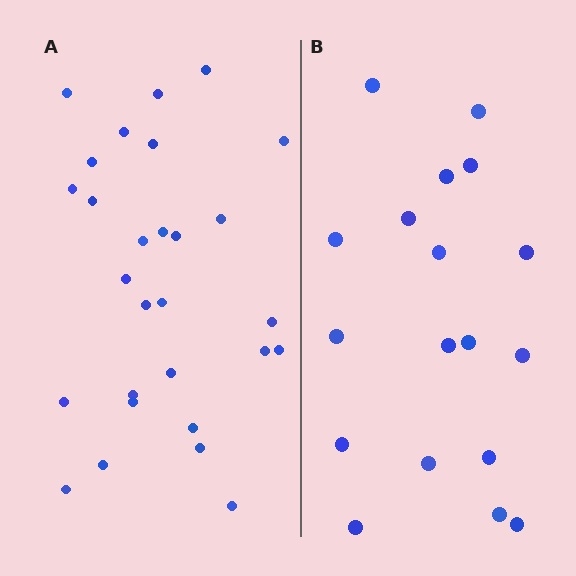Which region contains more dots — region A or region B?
Region A (the left region) has more dots.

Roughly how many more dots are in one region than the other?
Region A has roughly 10 or so more dots than region B.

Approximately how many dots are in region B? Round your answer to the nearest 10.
About 20 dots. (The exact count is 18, which rounds to 20.)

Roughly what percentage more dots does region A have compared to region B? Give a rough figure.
About 55% more.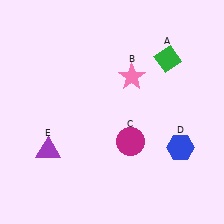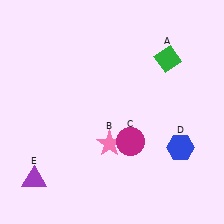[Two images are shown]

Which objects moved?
The objects that moved are: the pink star (B), the purple triangle (E).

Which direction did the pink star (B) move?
The pink star (B) moved down.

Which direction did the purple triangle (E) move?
The purple triangle (E) moved down.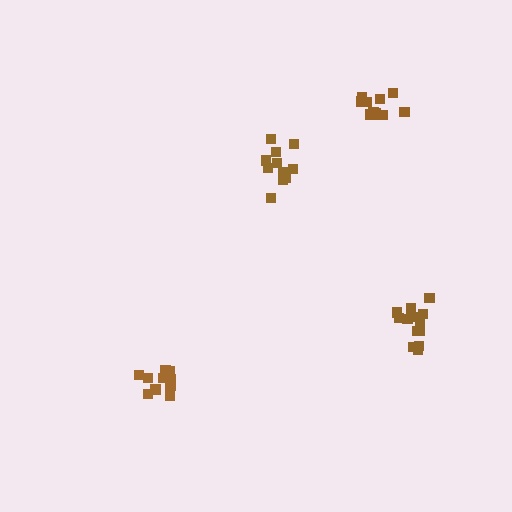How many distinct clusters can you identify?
There are 4 distinct clusters.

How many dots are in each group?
Group 1: 14 dots, Group 2: 13 dots, Group 3: 10 dots, Group 4: 11 dots (48 total).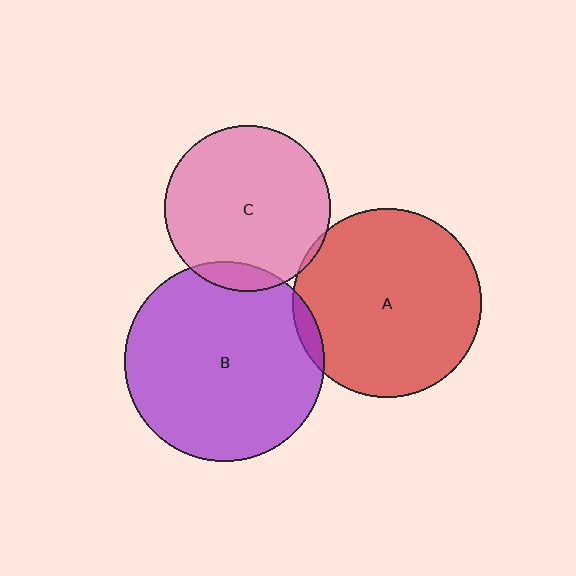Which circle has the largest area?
Circle B (purple).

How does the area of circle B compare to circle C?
Approximately 1.5 times.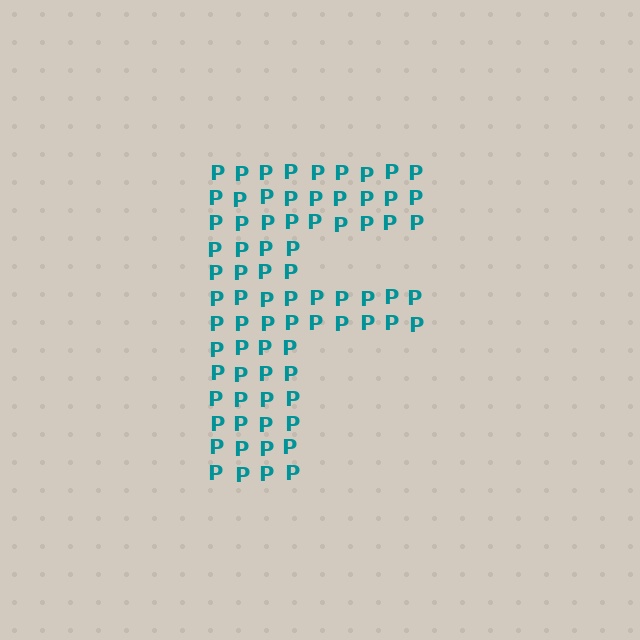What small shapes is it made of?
It is made of small letter P's.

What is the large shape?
The large shape is the letter F.